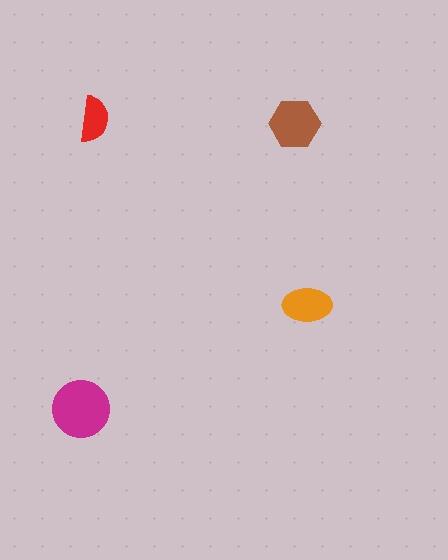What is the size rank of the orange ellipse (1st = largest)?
3rd.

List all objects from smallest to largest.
The red semicircle, the orange ellipse, the brown hexagon, the magenta circle.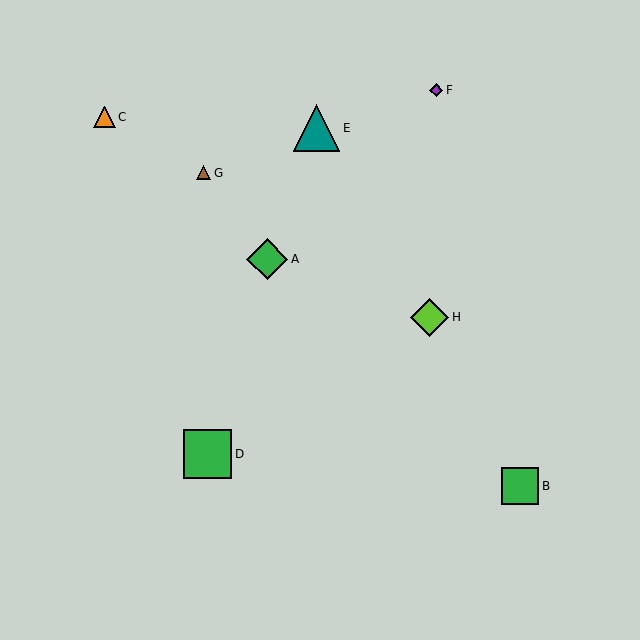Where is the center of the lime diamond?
The center of the lime diamond is at (429, 317).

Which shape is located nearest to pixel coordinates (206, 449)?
The green square (labeled D) at (207, 454) is nearest to that location.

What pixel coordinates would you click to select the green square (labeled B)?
Click at (520, 486) to select the green square B.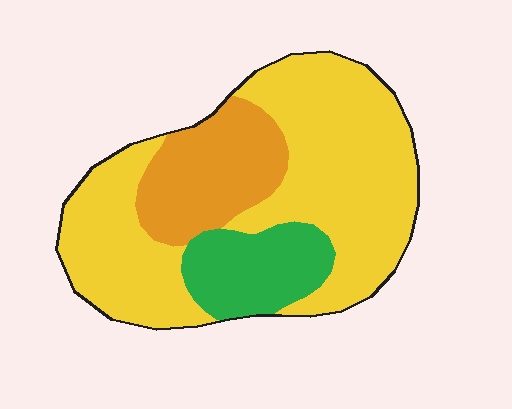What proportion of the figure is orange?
Orange takes up about one fifth (1/5) of the figure.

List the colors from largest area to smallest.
From largest to smallest: yellow, orange, green.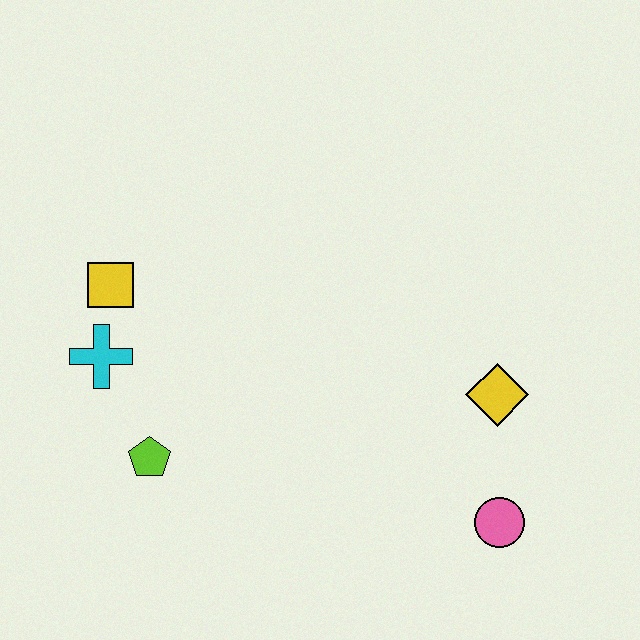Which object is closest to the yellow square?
The cyan cross is closest to the yellow square.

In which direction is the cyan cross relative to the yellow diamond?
The cyan cross is to the left of the yellow diamond.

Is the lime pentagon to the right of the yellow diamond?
No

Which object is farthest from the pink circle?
The yellow square is farthest from the pink circle.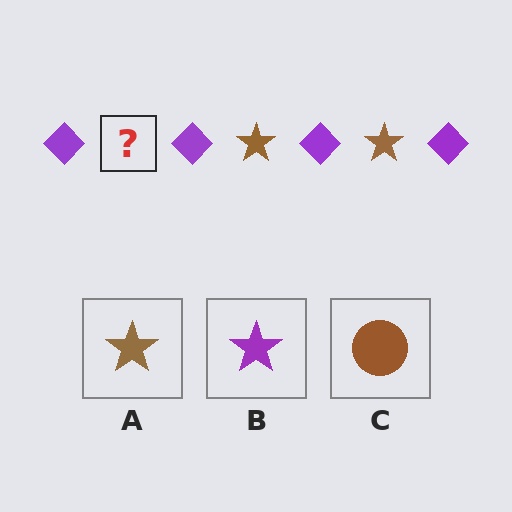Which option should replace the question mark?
Option A.